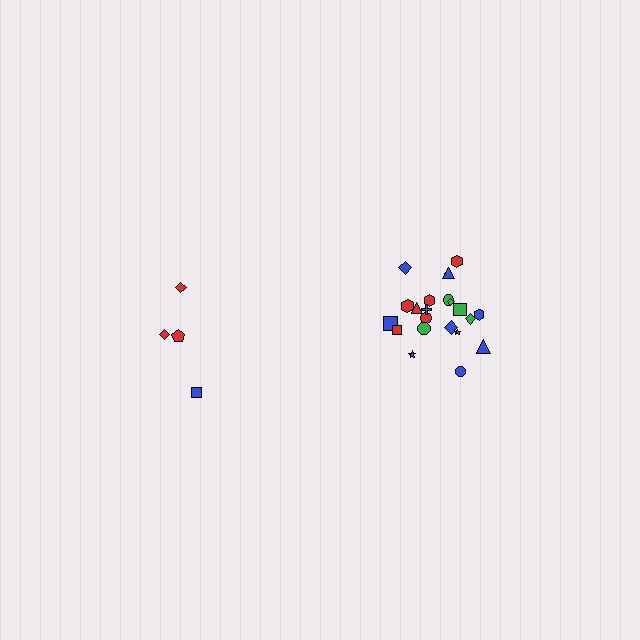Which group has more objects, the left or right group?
The right group.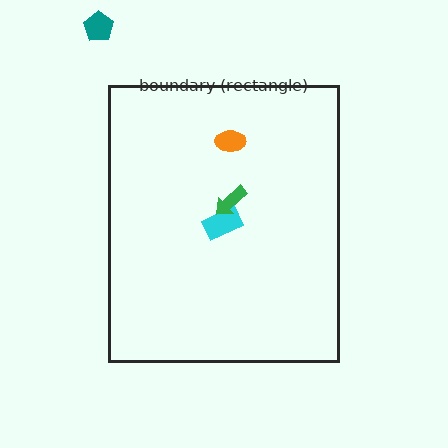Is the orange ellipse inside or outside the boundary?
Inside.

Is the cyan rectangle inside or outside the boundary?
Inside.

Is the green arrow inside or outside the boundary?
Inside.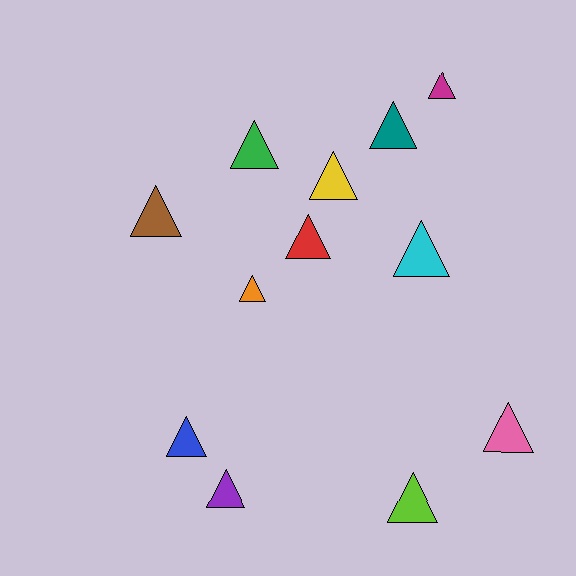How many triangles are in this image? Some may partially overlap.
There are 12 triangles.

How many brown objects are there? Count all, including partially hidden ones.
There is 1 brown object.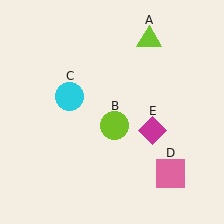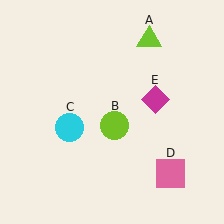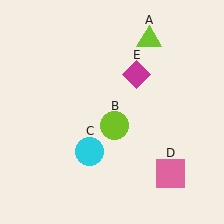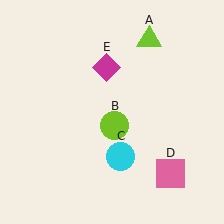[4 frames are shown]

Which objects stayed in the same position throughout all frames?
Lime triangle (object A) and lime circle (object B) and pink square (object D) remained stationary.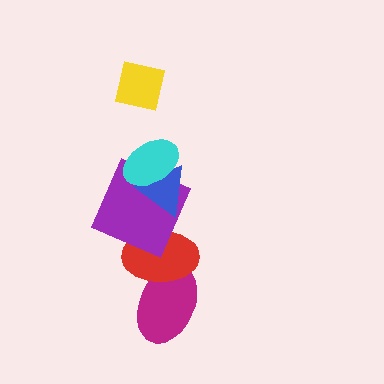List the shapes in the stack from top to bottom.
From top to bottom: the yellow square, the cyan ellipse, the blue triangle, the purple square, the red ellipse, the magenta ellipse.